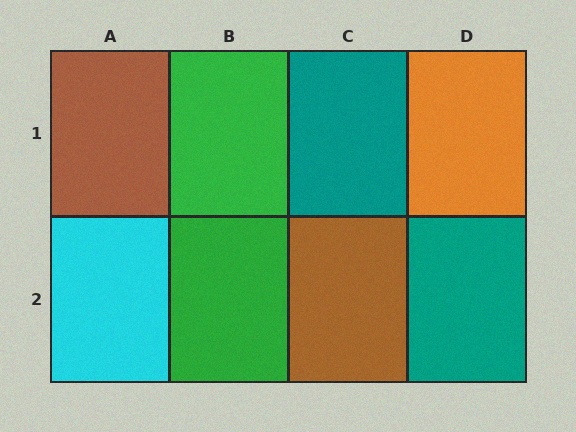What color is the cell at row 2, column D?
Teal.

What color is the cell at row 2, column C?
Brown.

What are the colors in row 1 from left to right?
Brown, green, teal, orange.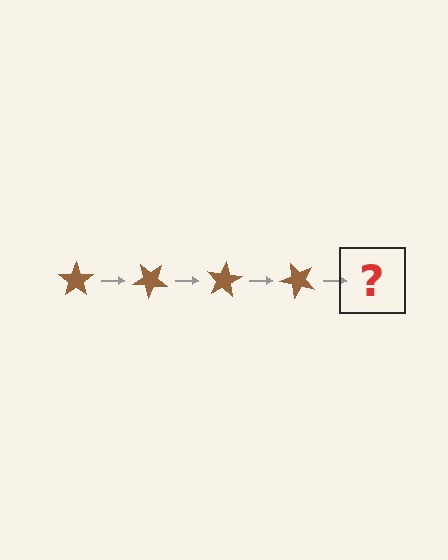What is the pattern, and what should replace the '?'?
The pattern is that the star rotates 40 degrees each step. The '?' should be a brown star rotated 160 degrees.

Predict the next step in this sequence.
The next step is a brown star rotated 160 degrees.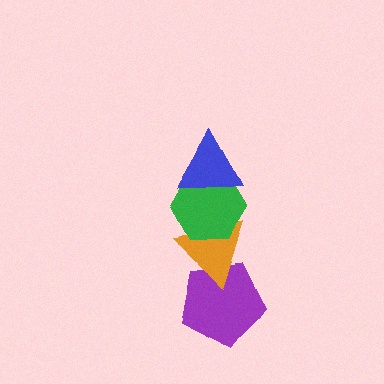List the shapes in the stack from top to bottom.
From top to bottom: the blue triangle, the green hexagon, the orange triangle, the purple pentagon.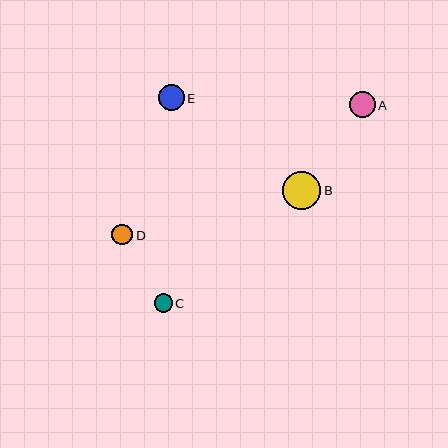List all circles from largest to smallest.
From largest to smallest: B, A, E, D, C.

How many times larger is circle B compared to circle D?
Circle B is approximately 1.9 times the size of circle D.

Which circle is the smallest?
Circle C is the smallest with a size of approximately 18 pixels.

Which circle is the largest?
Circle B is the largest with a size of approximately 38 pixels.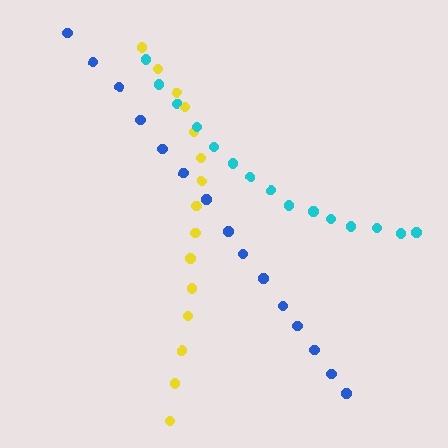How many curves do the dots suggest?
There are 3 distinct paths.